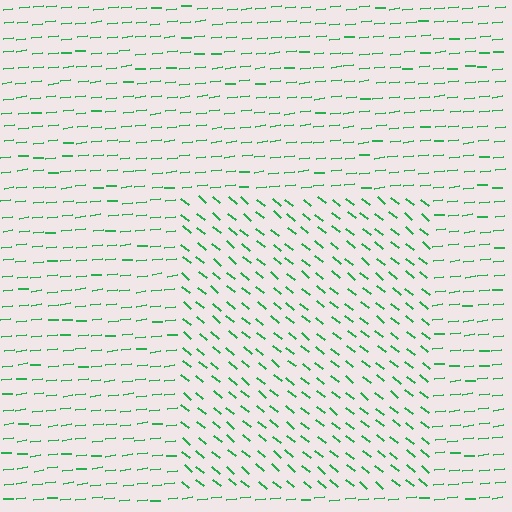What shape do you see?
I see a rectangle.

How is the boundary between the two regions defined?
The boundary is defined purely by a change in line orientation (approximately 45 degrees difference). All lines are the same color and thickness.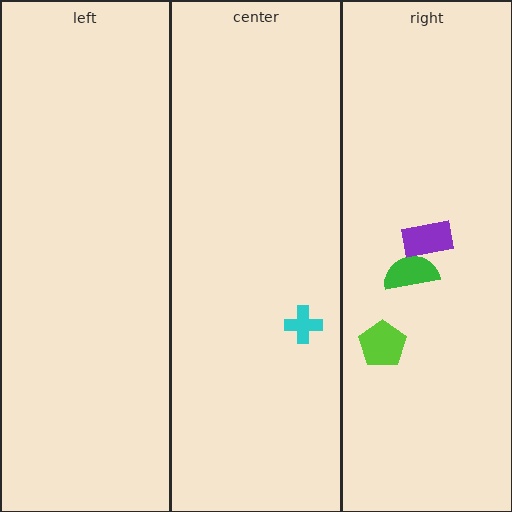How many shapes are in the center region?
1.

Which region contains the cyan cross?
The center region.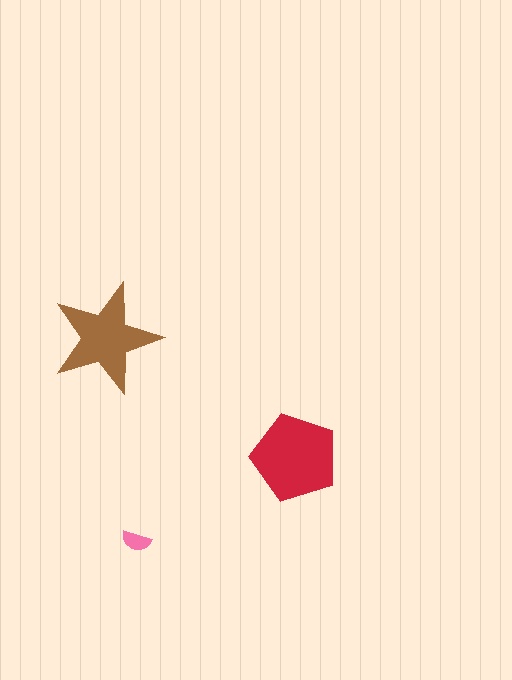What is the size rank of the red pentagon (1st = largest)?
1st.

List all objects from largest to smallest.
The red pentagon, the brown star, the pink semicircle.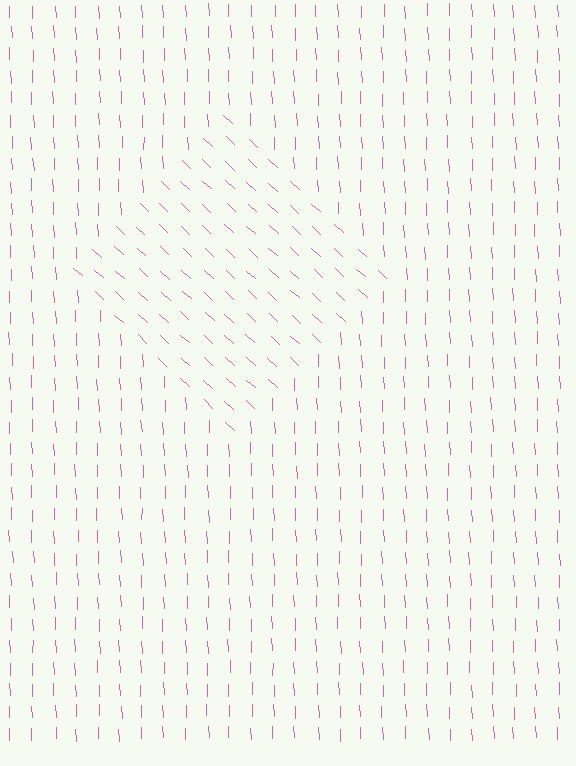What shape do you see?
I see a diamond.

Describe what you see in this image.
The image is filled with small pink line segments. A diamond region in the image has lines oriented differently from the surrounding lines, creating a visible texture boundary.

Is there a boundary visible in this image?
Yes, there is a texture boundary formed by a change in line orientation.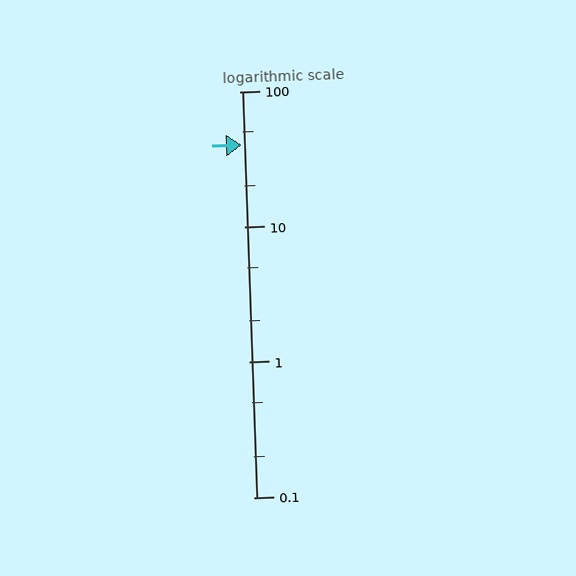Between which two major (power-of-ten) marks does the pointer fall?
The pointer is between 10 and 100.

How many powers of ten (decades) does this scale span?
The scale spans 3 decades, from 0.1 to 100.